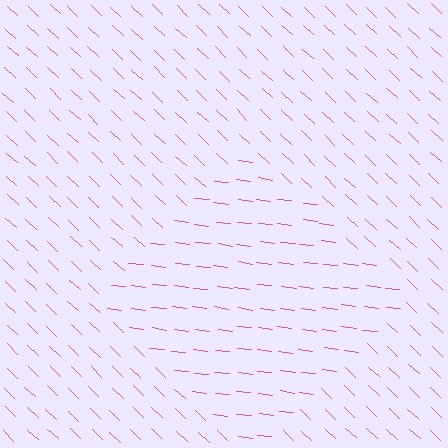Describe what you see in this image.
The image is filled with small pink line segments. A diamond region in the image has lines oriented differently from the surrounding lines, creating a visible texture boundary.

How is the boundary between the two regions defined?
The boundary is defined purely by a change in line orientation (approximately 36 degrees difference). All lines are the same color and thickness.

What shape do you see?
I see a diamond.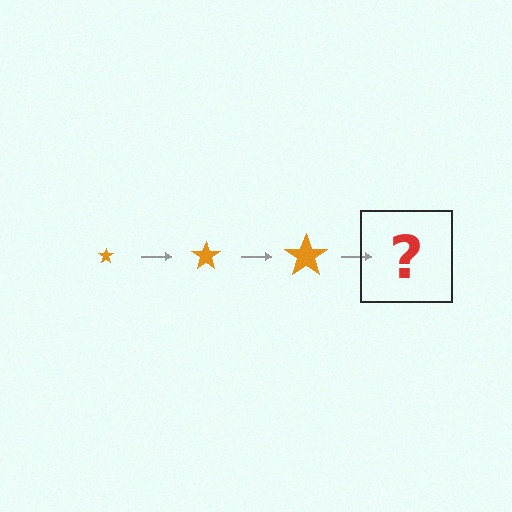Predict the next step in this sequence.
The next step is an orange star, larger than the previous one.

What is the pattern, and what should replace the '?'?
The pattern is that the star gets progressively larger each step. The '?' should be an orange star, larger than the previous one.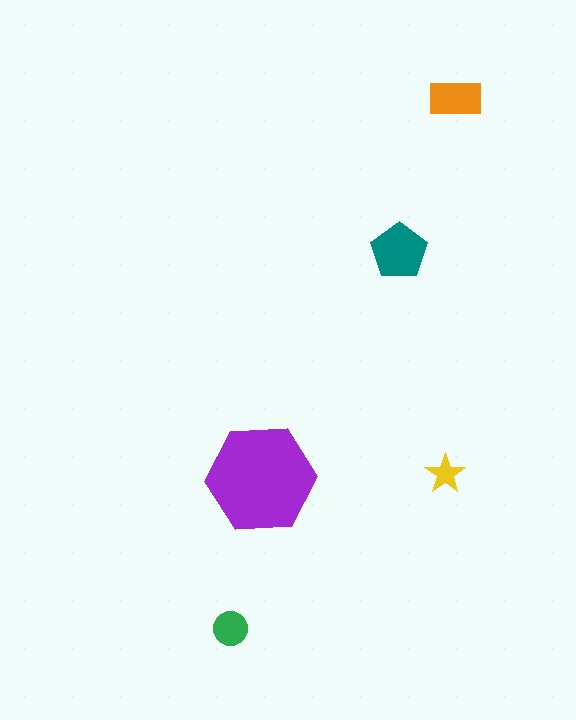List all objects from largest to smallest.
The purple hexagon, the teal pentagon, the orange rectangle, the green circle, the yellow star.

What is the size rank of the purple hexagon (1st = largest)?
1st.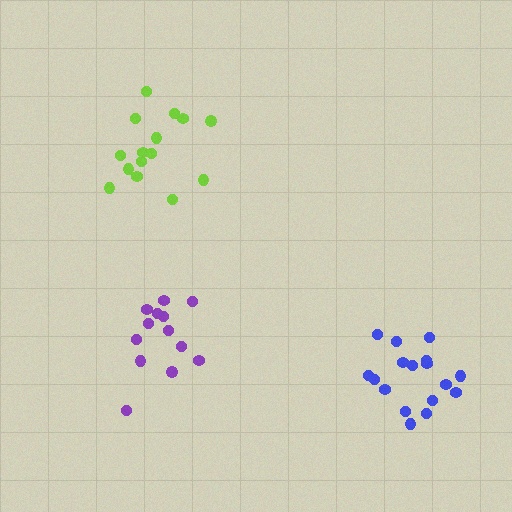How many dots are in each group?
Group 1: 15 dots, Group 2: 13 dots, Group 3: 17 dots (45 total).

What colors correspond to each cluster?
The clusters are colored: lime, purple, blue.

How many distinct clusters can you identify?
There are 3 distinct clusters.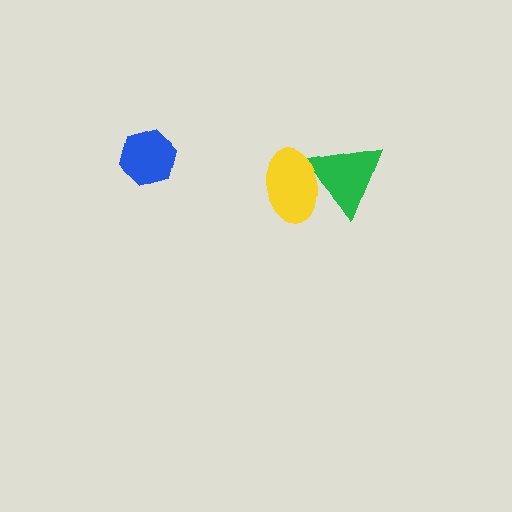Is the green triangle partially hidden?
Yes, it is partially covered by another shape.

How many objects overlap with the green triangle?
1 object overlaps with the green triangle.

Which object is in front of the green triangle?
The yellow ellipse is in front of the green triangle.